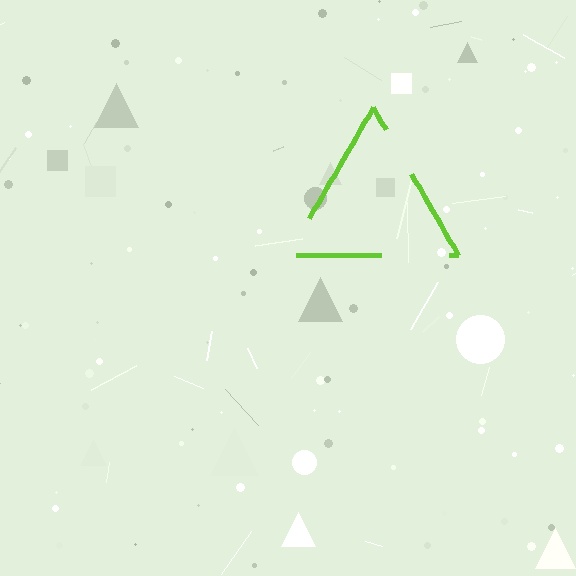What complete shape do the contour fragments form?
The contour fragments form a triangle.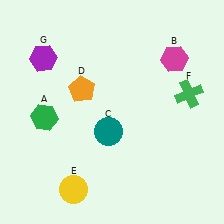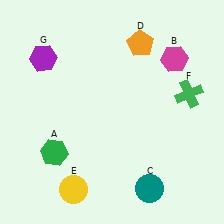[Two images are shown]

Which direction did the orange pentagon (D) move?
The orange pentagon (D) moved right.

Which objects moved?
The objects that moved are: the green hexagon (A), the teal circle (C), the orange pentagon (D).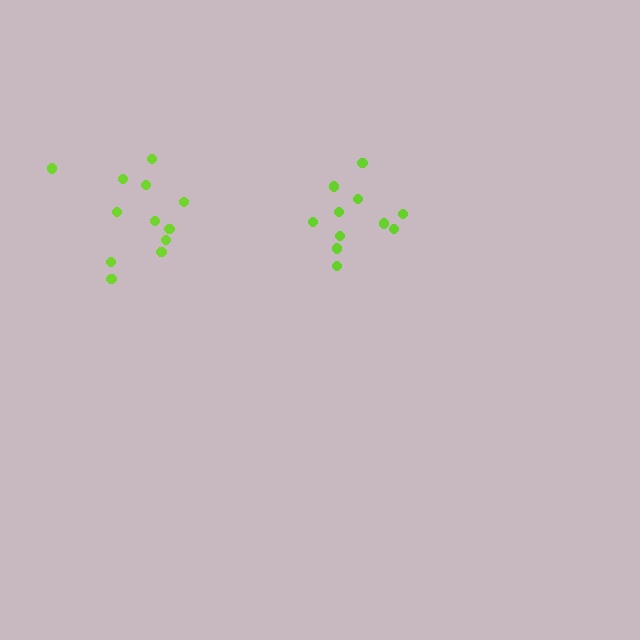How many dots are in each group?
Group 1: 12 dots, Group 2: 11 dots (23 total).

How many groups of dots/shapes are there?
There are 2 groups.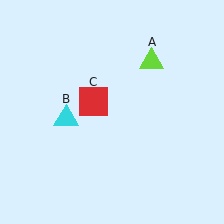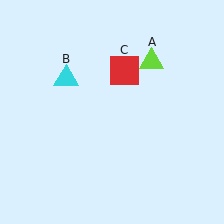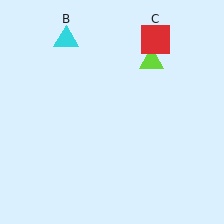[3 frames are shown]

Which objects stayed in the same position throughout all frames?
Lime triangle (object A) remained stationary.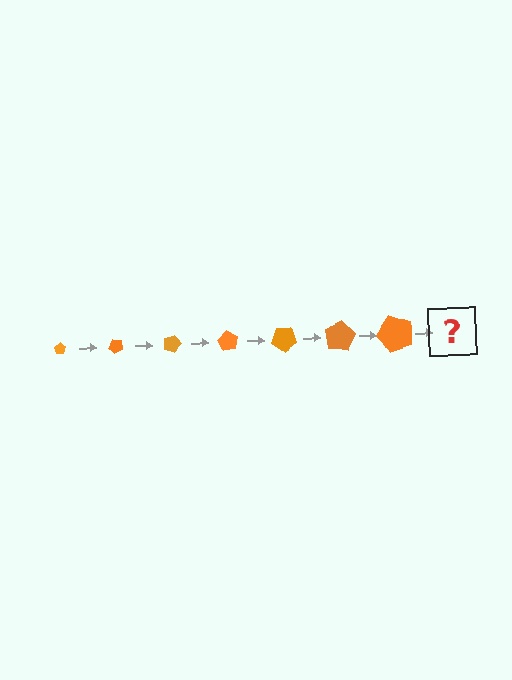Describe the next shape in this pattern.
It should be a pentagon, larger than the previous one and rotated 315 degrees from the start.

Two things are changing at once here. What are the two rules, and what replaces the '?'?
The two rules are that the pentagon grows larger each step and it rotates 45 degrees each step. The '?' should be a pentagon, larger than the previous one and rotated 315 degrees from the start.